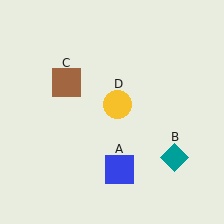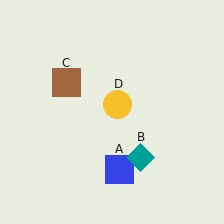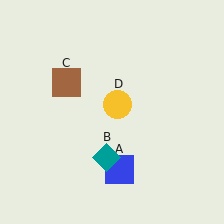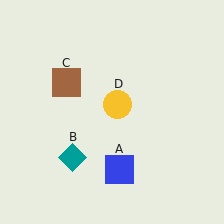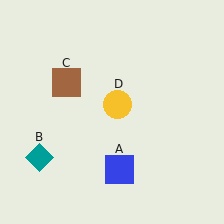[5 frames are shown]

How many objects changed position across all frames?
1 object changed position: teal diamond (object B).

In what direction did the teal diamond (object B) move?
The teal diamond (object B) moved left.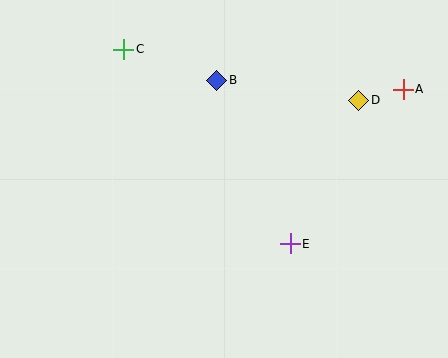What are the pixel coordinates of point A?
Point A is at (403, 89).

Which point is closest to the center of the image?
Point E at (290, 244) is closest to the center.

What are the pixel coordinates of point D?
Point D is at (359, 100).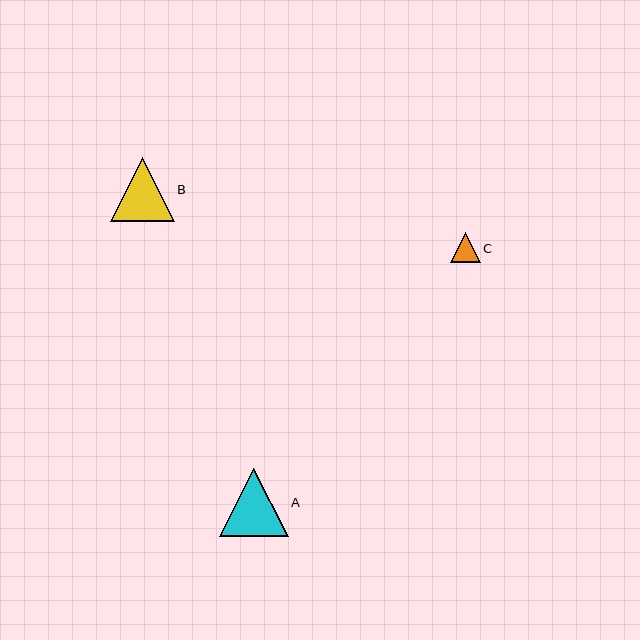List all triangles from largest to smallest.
From largest to smallest: A, B, C.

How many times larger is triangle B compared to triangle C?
Triangle B is approximately 2.1 times the size of triangle C.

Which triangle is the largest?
Triangle A is the largest with a size of approximately 68 pixels.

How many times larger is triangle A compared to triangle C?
Triangle A is approximately 2.3 times the size of triangle C.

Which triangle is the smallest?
Triangle C is the smallest with a size of approximately 30 pixels.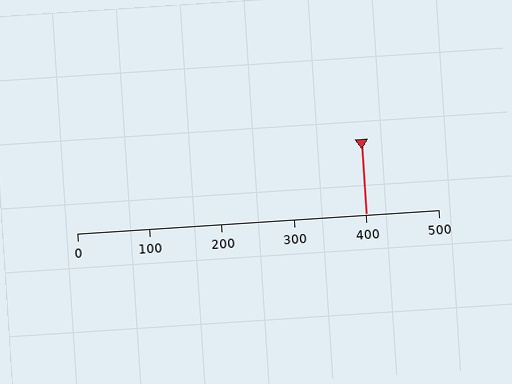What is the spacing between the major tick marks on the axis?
The major ticks are spaced 100 apart.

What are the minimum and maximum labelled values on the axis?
The axis runs from 0 to 500.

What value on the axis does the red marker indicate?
The marker indicates approximately 400.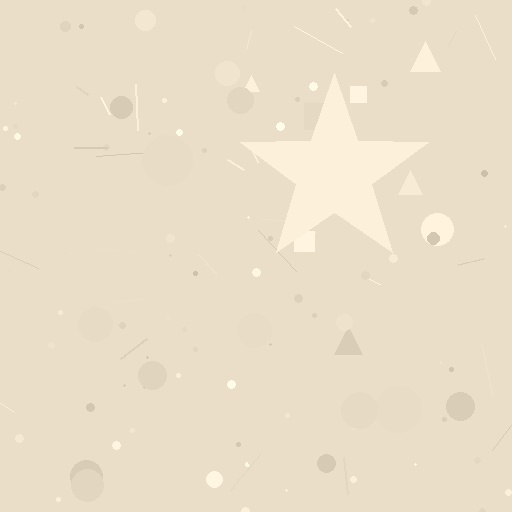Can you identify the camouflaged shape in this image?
The camouflaged shape is a star.